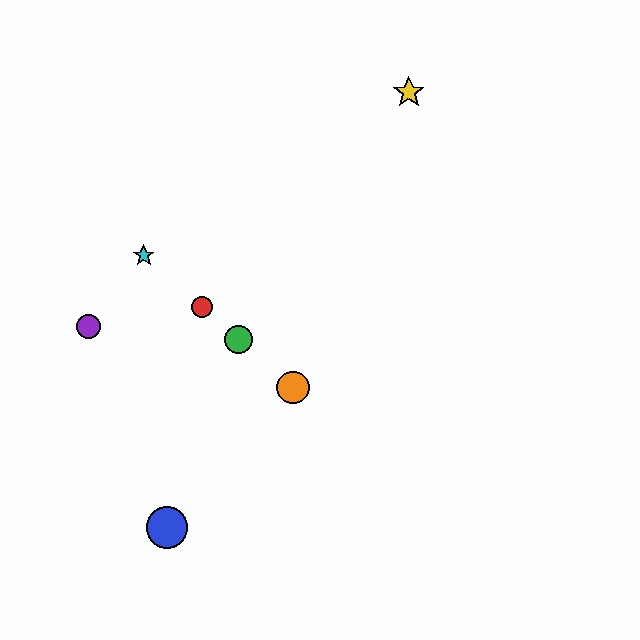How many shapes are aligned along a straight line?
4 shapes (the red circle, the green circle, the orange circle, the cyan star) are aligned along a straight line.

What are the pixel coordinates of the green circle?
The green circle is at (239, 339).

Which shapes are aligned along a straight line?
The red circle, the green circle, the orange circle, the cyan star are aligned along a straight line.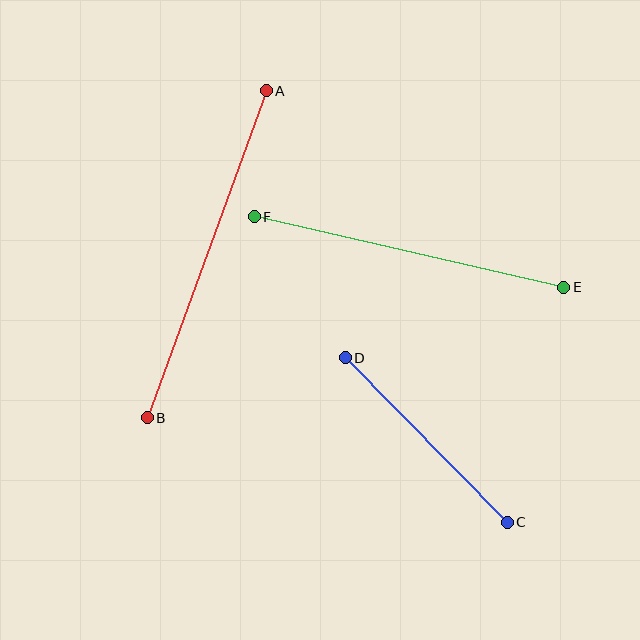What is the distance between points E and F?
The distance is approximately 317 pixels.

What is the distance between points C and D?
The distance is approximately 231 pixels.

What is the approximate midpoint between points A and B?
The midpoint is at approximately (207, 254) pixels.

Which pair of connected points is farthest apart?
Points A and B are farthest apart.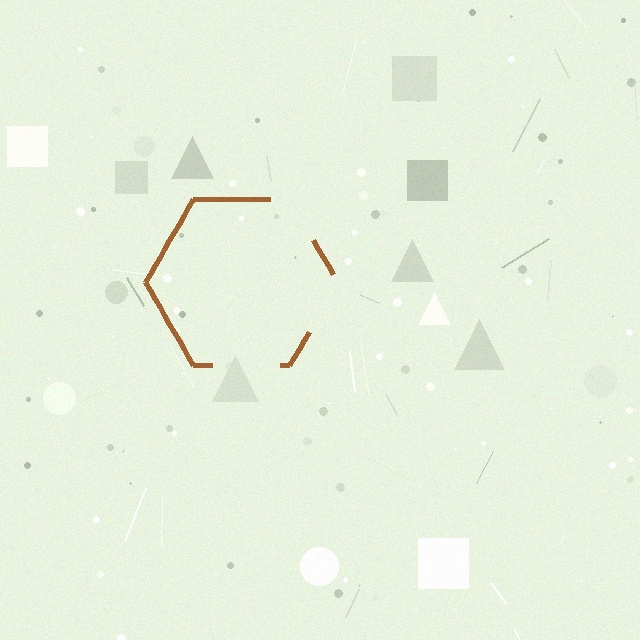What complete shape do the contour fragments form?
The contour fragments form a hexagon.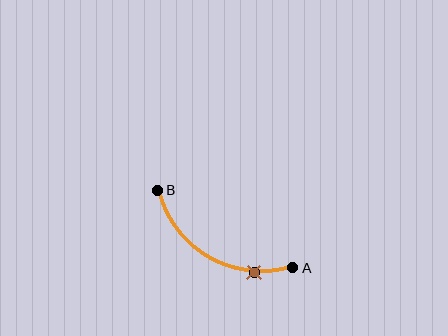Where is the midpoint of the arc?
The arc midpoint is the point on the curve farthest from the straight line joining A and B. It sits below that line.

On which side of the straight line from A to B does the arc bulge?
The arc bulges below the straight line connecting A and B.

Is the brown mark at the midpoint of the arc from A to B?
No. The brown mark lies on the arc but is closer to endpoint A. The arc midpoint would be at the point on the curve equidistant along the arc from both A and B.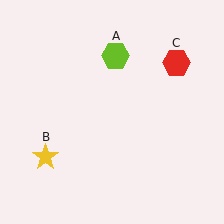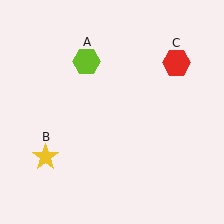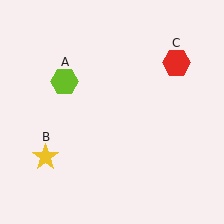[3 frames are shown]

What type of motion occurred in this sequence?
The lime hexagon (object A) rotated counterclockwise around the center of the scene.